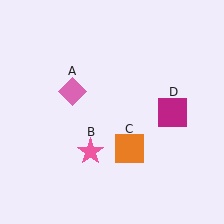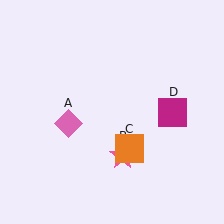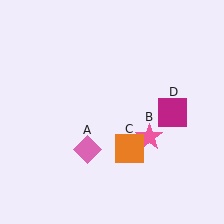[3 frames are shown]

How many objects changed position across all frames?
2 objects changed position: pink diamond (object A), pink star (object B).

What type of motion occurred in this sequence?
The pink diamond (object A), pink star (object B) rotated counterclockwise around the center of the scene.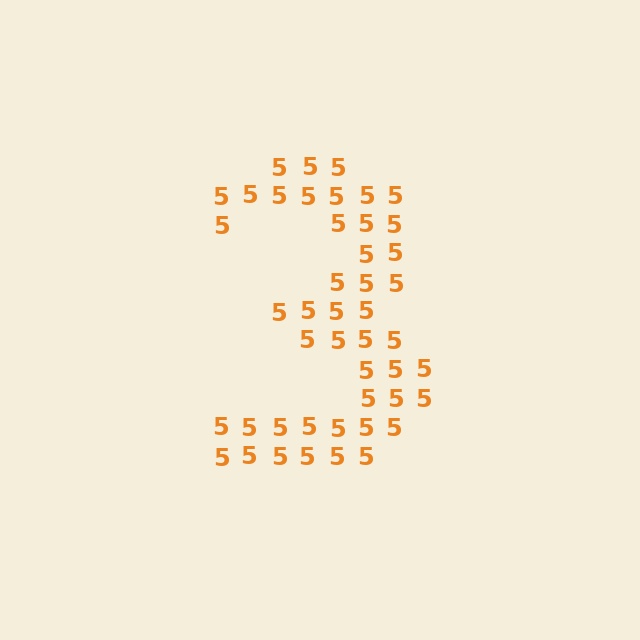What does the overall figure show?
The overall figure shows the digit 3.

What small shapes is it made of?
It is made of small digit 5's.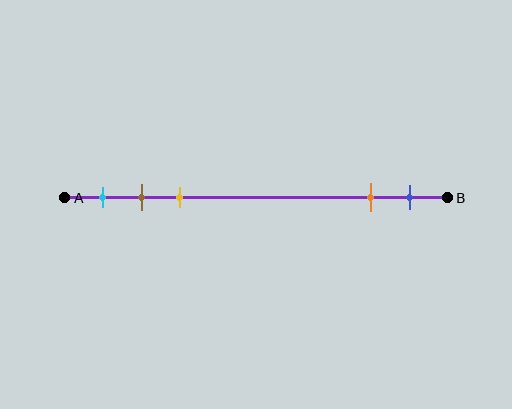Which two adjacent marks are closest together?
The brown and yellow marks are the closest adjacent pair.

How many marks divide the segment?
There are 5 marks dividing the segment.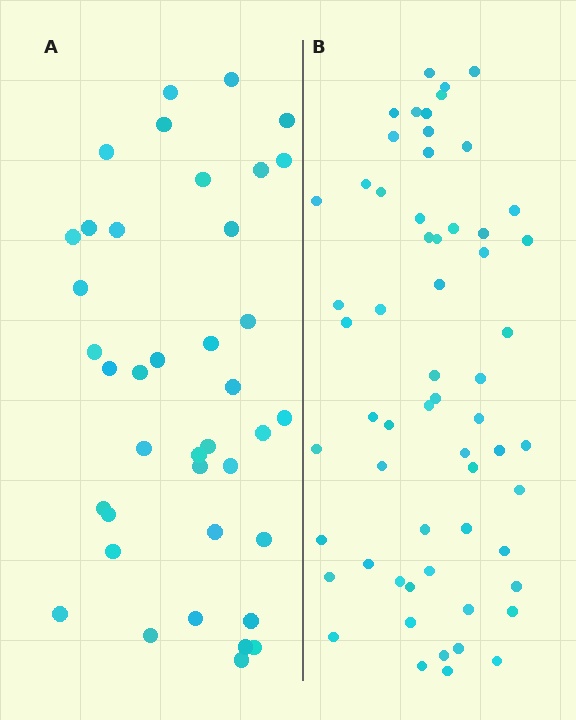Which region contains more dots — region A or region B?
Region B (the right region) has more dots.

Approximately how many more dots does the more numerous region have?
Region B has approximately 20 more dots than region A.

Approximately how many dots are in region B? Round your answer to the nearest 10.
About 60 dots.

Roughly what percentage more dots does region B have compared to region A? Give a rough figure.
About 55% more.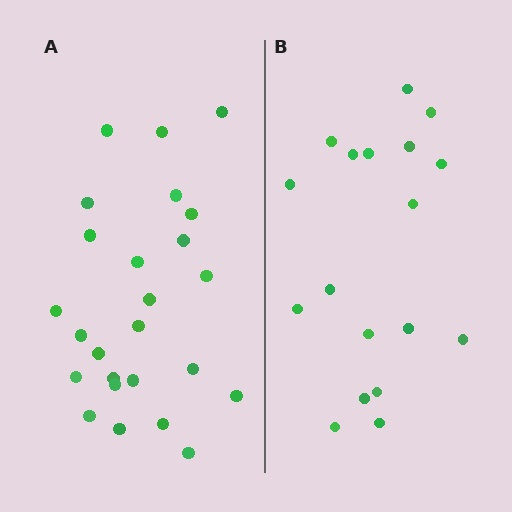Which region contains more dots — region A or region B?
Region A (the left region) has more dots.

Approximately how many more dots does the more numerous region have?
Region A has roughly 8 or so more dots than region B.